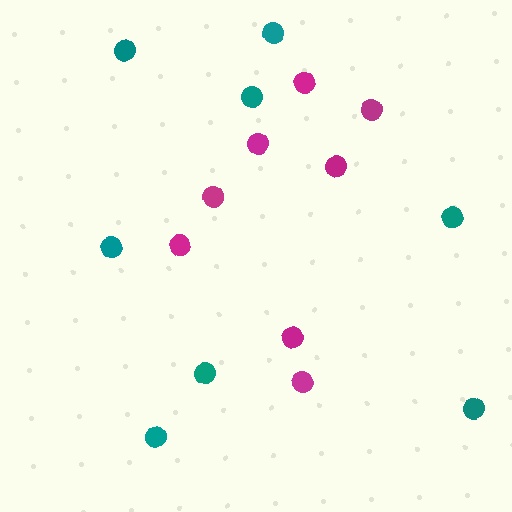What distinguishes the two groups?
There are 2 groups: one group of teal circles (8) and one group of magenta circles (8).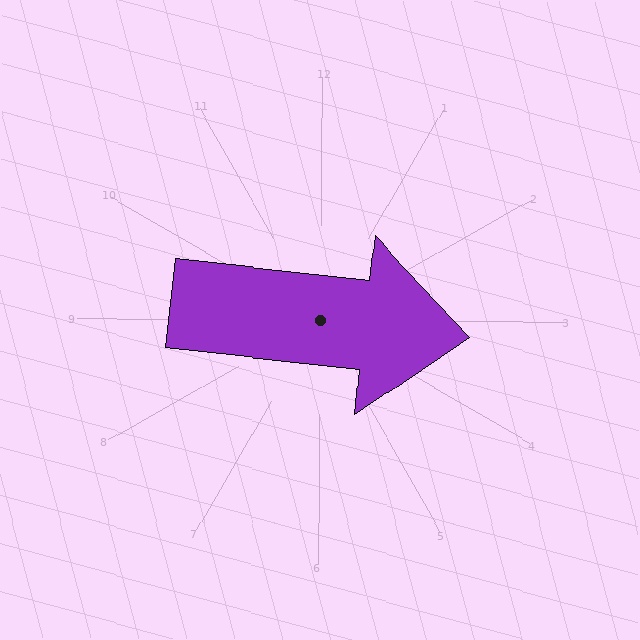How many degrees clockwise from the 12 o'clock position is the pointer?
Approximately 96 degrees.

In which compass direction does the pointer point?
East.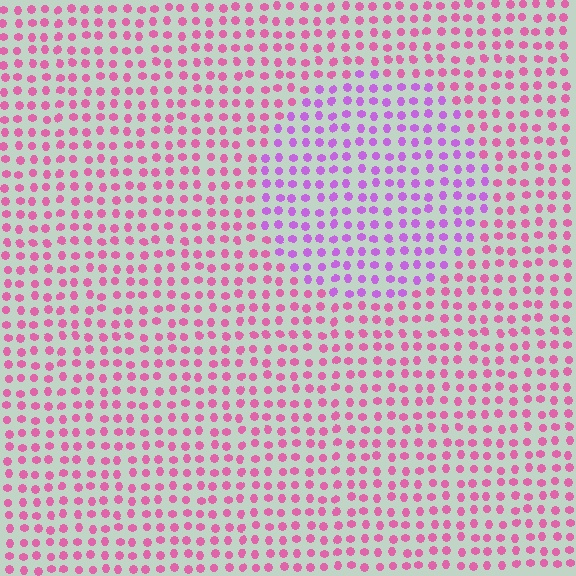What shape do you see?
I see a circle.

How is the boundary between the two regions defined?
The boundary is defined purely by a slight shift in hue (about 39 degrees). Spacing, size, and orientation are identical on both sides.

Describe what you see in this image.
The image is filled with small pink elements in a uniform arrangement. A circle-shaped region is visible where the elements are tinted to a slightly different hue, forming a subtle color boundary.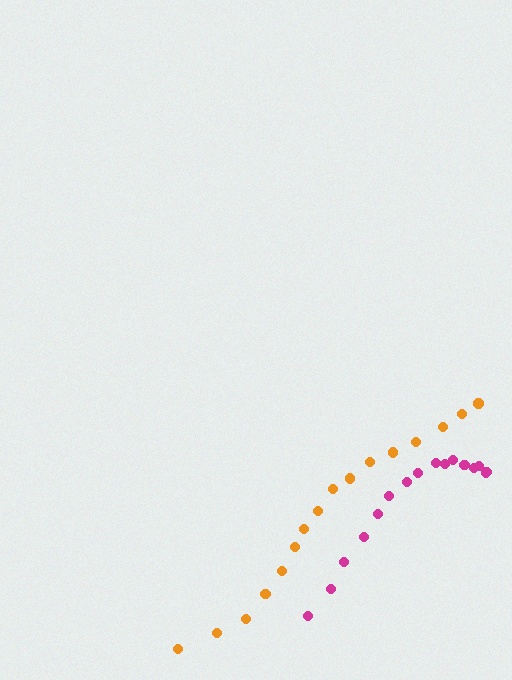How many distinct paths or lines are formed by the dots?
There are 2 distinct paths.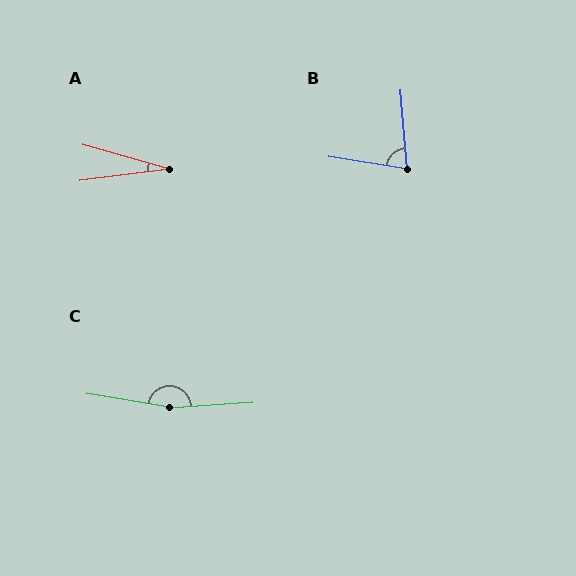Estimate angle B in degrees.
Approximately 76 degrees.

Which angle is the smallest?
A, at approximately 23 degrees.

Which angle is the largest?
C, at approximately 167 degrees.